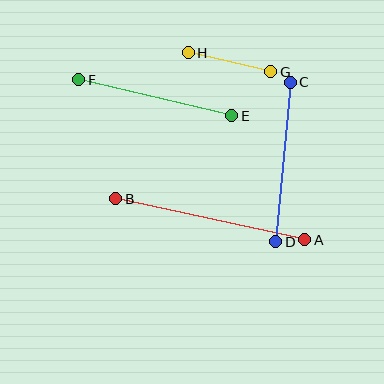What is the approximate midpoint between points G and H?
The midpoint is at approximately (229, 62) pixels.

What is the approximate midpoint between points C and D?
The midpoint is at approximately (283, 162) pixels.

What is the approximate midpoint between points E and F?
The midpoint is at approximately (155, 98) pixels.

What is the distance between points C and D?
The distance is approximately 160 pixels.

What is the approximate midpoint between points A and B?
The midpoint is at approximately (210, 219) pixels.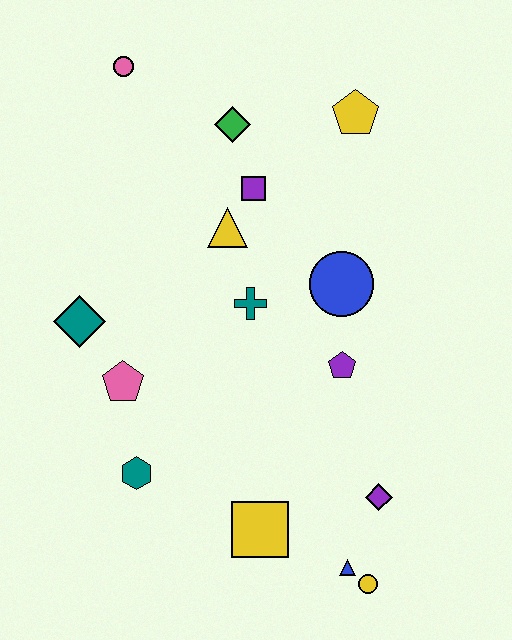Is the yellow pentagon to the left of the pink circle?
No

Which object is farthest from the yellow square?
The pink circle is farthest from the yellow square.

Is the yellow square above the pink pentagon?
No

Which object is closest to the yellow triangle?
The purple square is closest to the yellow triangle.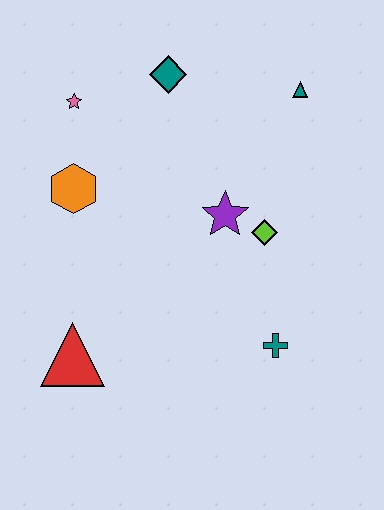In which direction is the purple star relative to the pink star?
The purple star is to the right of the pink star.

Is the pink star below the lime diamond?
No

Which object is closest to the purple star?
The lime diamond is closest to the purple star.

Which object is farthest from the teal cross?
The pink star is farthest from the teal cross.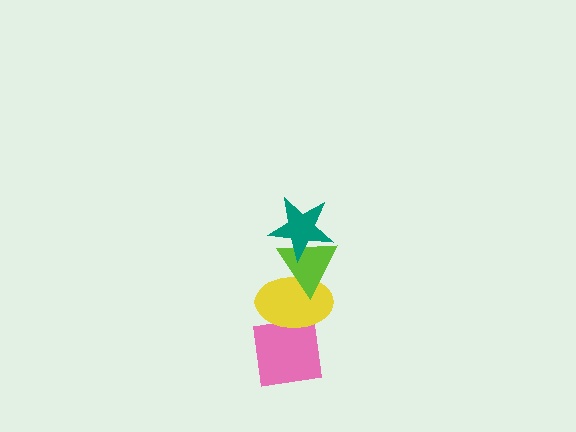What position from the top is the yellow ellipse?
The yellow ellipse is 3rd from the top.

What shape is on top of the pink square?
The yellow ellipse is on top of the pink square.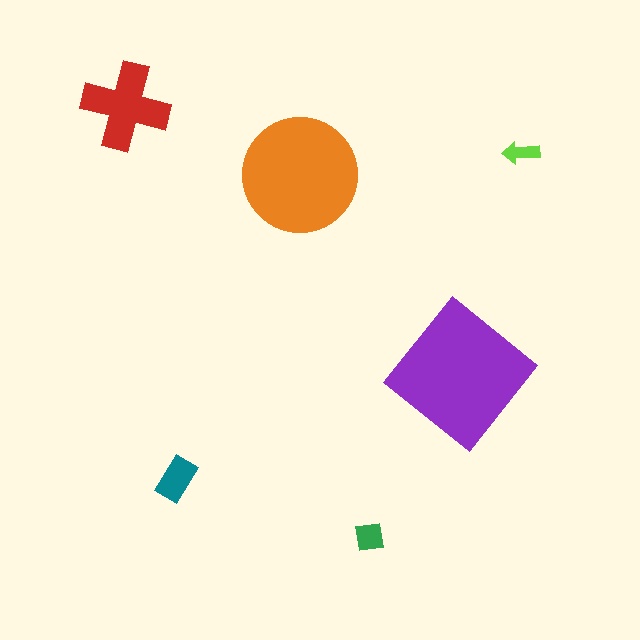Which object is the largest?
The purple diamond.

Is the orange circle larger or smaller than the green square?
Larger.